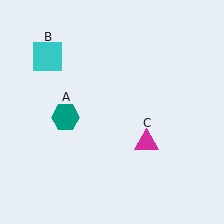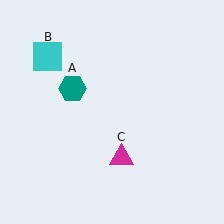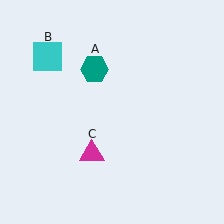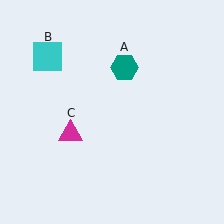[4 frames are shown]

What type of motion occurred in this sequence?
The teal hexagon (object A), magenta triangle (object C) rotated clockwise around the center of the scene.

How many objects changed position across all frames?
2 objects changed position: teal hexagon (object A), magenta triangle (object C).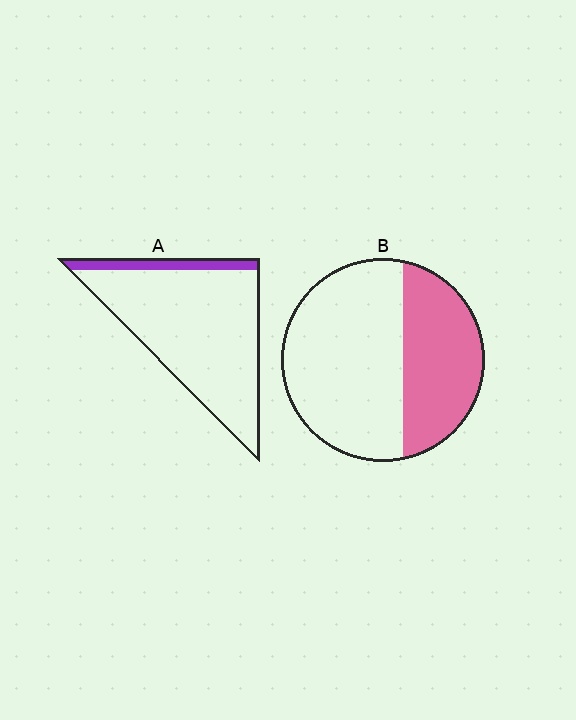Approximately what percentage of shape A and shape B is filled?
A is approximately 10% and B is approximately 40%.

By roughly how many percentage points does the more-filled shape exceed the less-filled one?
By roughly 25 percentage points (B over A).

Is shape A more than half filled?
No.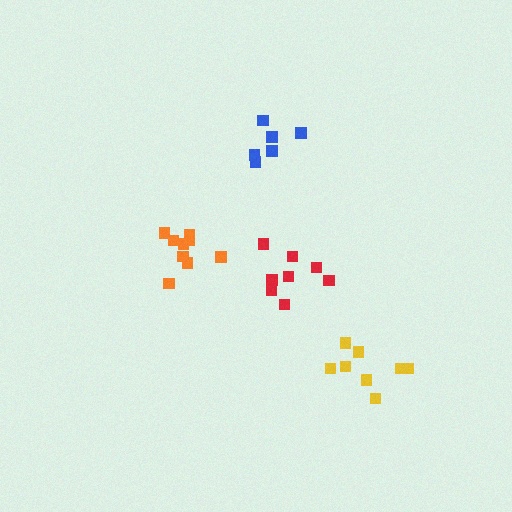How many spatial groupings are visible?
There are 4 spatial groupings.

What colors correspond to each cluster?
The clusters are colored: blue, orange, red, yellow.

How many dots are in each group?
Group 1: 7 dots, Group 2: 9 dots, Group 3: 8 dots, Group 4: 8 dots (32 total).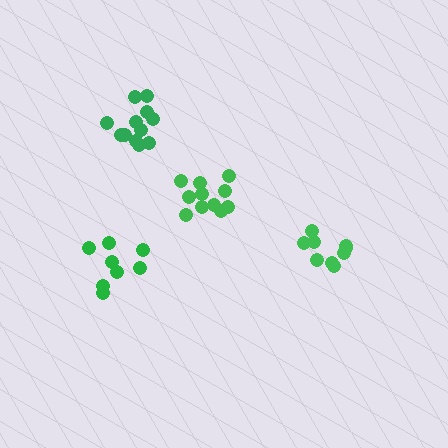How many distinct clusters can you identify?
There are 4 distinct clusters.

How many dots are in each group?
Group 1: 8 dots, Group 2: 9 dots, Group 3: 11 dots, Group 4: 12 dots (40 total).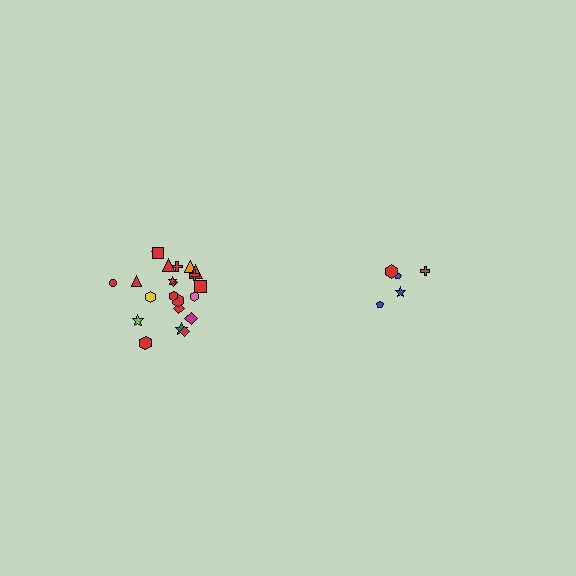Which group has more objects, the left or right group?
The left group.